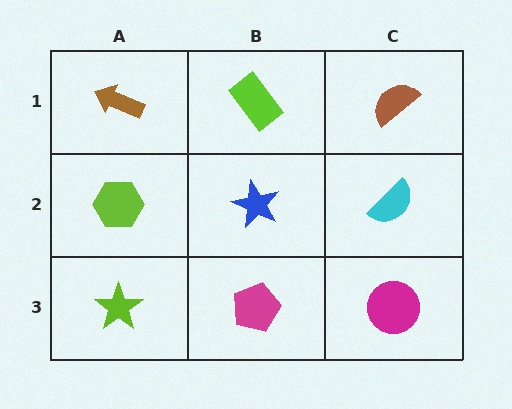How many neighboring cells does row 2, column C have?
3.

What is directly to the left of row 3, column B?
A lime star.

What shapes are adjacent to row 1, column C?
A cyan semicircle (row 2, column C), a lime rectangle (row 1, column B).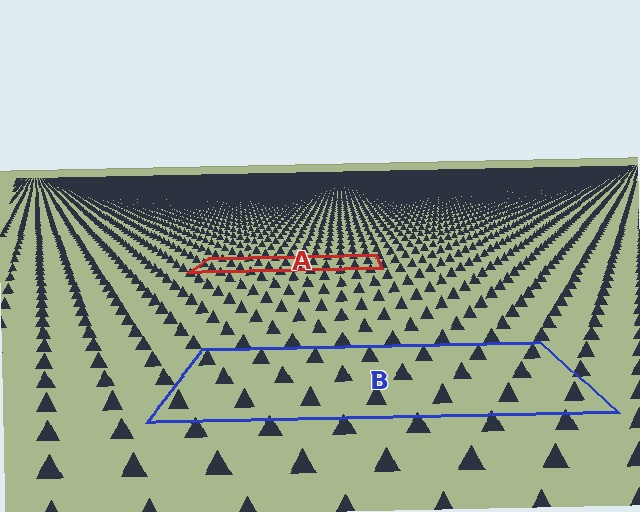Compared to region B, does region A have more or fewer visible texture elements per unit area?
Region A has more texture elements per unit area — they are packed more densely because it is farther away.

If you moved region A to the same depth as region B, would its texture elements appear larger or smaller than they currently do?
They would appear larger. At a closer depth, the same texture elements are projected at a bigger on-screen size.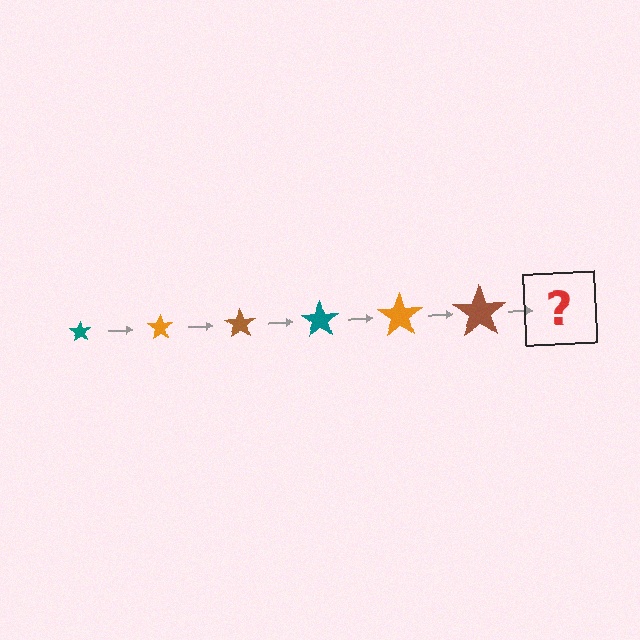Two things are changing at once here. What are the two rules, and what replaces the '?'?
The two rules are that the star grows larger each step and the color cycles through teal, orange, and brown. The '?' should be a teal star, larger than the previous one.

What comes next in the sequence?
The next element should be a teal star, larger than the previous one.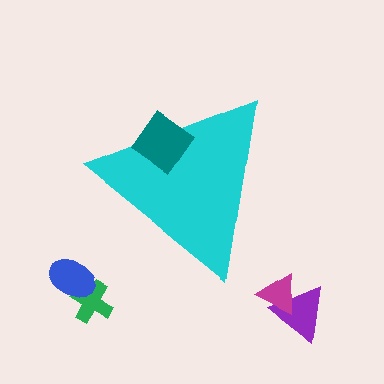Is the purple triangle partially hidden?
No, the purple triangle is fully visible.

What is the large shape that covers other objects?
A cyan triangle.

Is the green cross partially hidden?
No, the green cross is fully visible.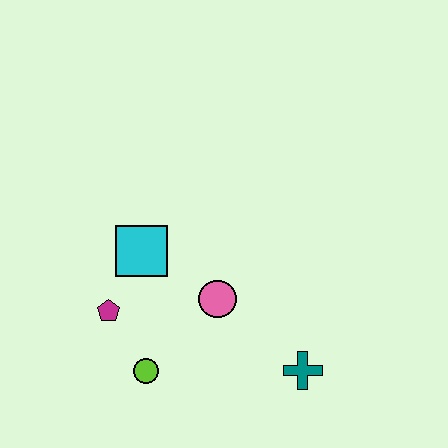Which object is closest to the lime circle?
The magenta pentagon is closest to the lime circle.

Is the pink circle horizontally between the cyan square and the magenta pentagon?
No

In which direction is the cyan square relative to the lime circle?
The cyan square is above the lime circle.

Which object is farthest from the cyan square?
The teal cross is farthest from the cyan square.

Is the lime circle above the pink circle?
No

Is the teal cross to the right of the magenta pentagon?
Yes